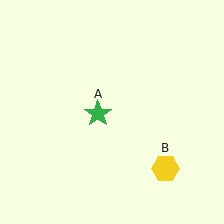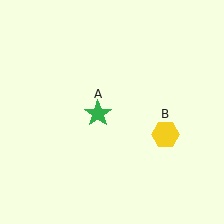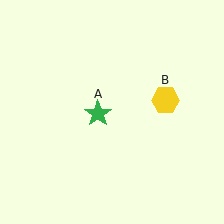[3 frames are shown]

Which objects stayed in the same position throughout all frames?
Green star (object A) remained stationary.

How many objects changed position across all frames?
1 object changed position: yellow hexagon (object B).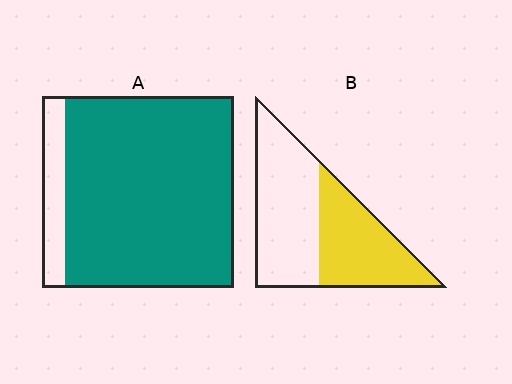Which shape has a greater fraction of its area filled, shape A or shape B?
Shape A.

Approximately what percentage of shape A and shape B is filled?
A is approximately 90% and B is approximately 45%.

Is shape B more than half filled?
No.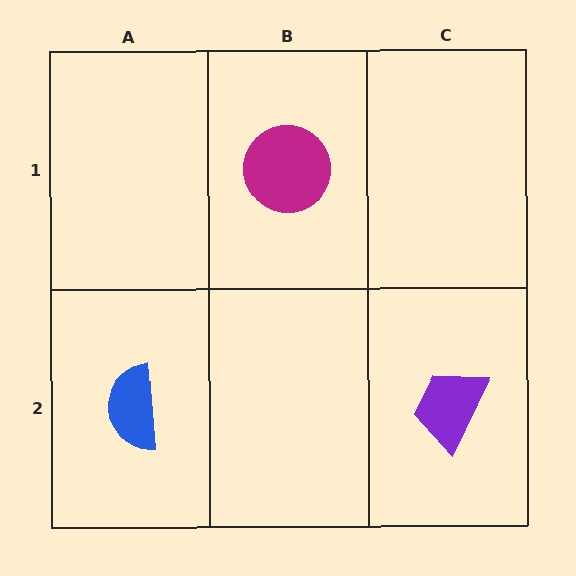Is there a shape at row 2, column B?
No, that cell is empty.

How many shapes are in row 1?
1 shape.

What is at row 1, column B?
A magenta circle.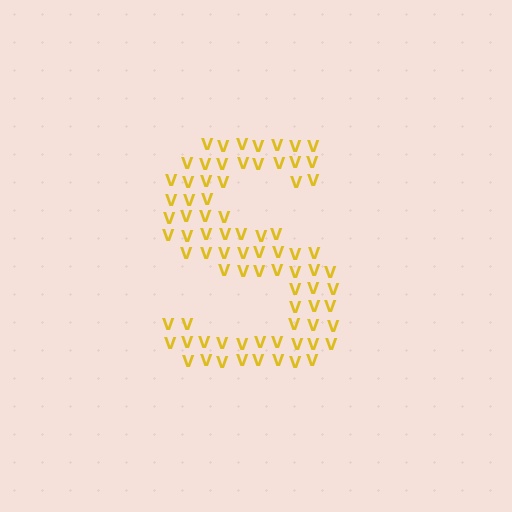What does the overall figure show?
The overall figure shows the letter S.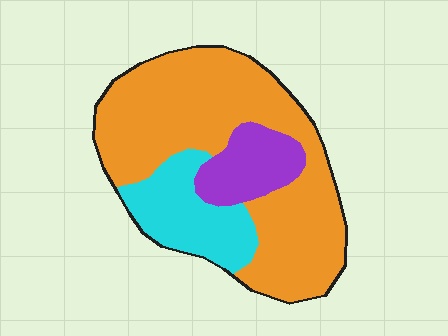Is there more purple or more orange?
Orange.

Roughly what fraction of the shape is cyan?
Cyan takes up about one fifth (1/5) of the shape.